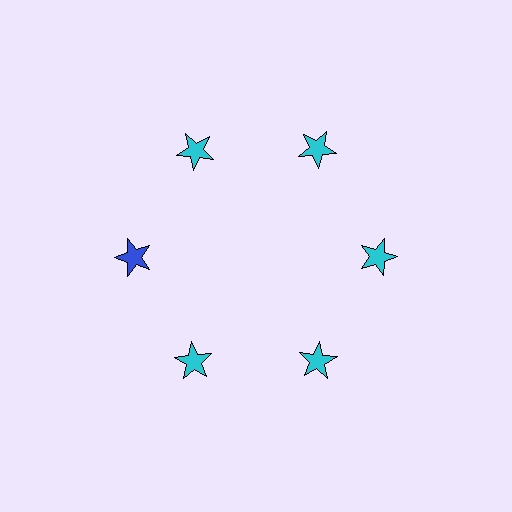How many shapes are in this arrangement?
There are 6 shapes arranged in a ring pattern.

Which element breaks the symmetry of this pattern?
The blue star at roughly the 9 o'clock position breaks the symmetry. All other shapes are cyan stars.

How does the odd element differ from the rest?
It has a different color: blue instead of cyan.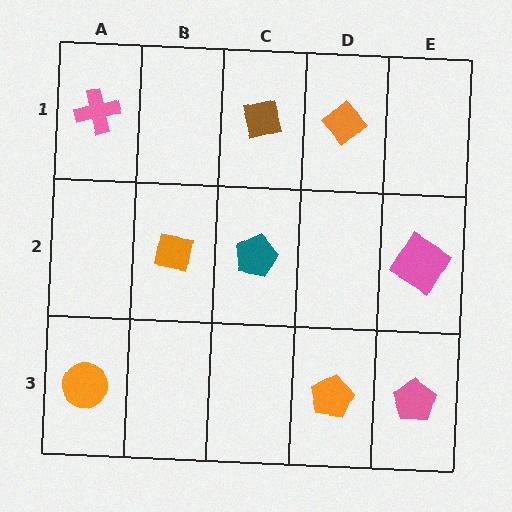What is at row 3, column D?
An orange pentagon.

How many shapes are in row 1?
3 shapes.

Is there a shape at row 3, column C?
No, that cell is empty.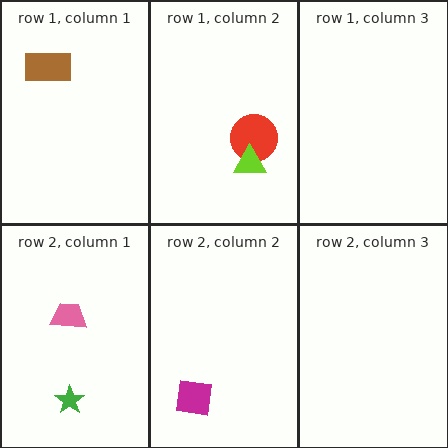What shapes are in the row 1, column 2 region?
The red circle, the lime triangle.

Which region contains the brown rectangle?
The row 1, column 1 region.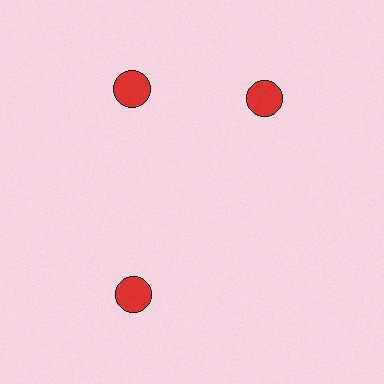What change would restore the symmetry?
The symmetry would be restored by rotating it back into even spacing with its neighbors so that all 3 circles sit at equal angles and equal distance from the center.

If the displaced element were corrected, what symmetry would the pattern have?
It would have 3-fold rotational symmetry — the pattern would map onto itself every 120 degrees.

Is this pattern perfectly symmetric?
No. The 3 red circles are arranged in a ring, but one element near the 3 o'clock position is rotated out of alignment along the ring, breaking the 3-fold rotational symmetry.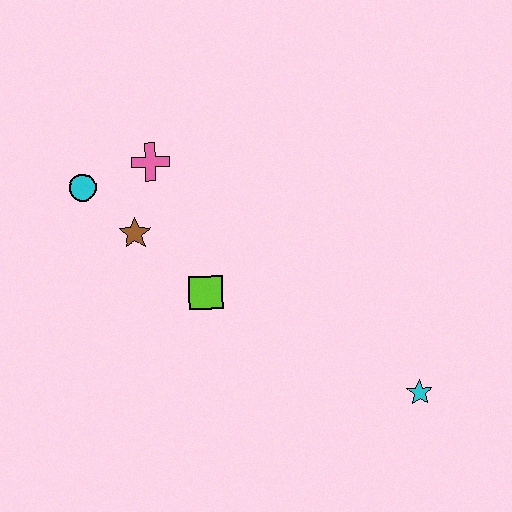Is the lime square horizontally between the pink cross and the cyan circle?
No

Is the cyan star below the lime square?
Yes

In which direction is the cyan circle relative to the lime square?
The cyan circle is to the left of the lime square.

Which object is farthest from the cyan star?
The cyan circle is farthest from the cyan star.